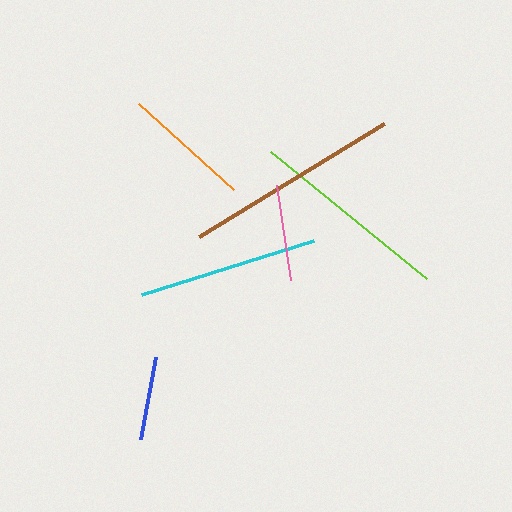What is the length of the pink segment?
The pink segment is approximately 96 pixels long.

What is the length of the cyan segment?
The cyan segment is approximately 180 pixels long.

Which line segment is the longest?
The brown line is the longest at approximately 217 pixels.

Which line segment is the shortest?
The blue line is the shortest at approximately 83 pixels.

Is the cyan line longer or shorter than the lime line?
The lime line is longer than the cyan line.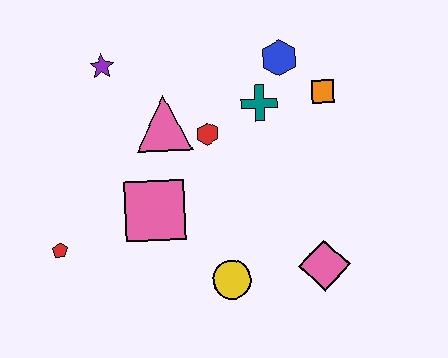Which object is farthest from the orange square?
The red pentagon is farthest from the orange square.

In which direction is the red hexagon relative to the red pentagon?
The red hexagon is to the right of the red pentagon.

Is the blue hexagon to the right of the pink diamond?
No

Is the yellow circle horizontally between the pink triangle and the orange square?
Yes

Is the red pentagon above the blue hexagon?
No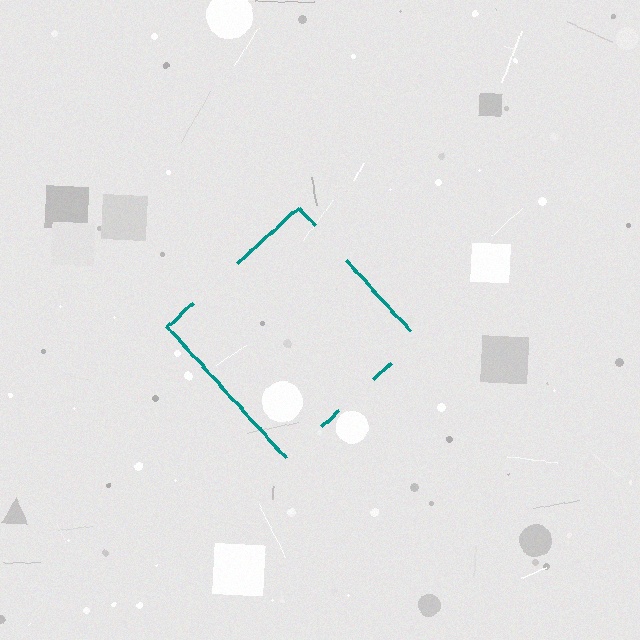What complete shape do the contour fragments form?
The contour fragments form a diamond.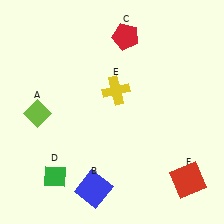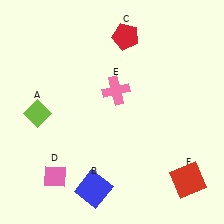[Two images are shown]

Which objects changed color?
D changed from green to pink. E changed from yellow to pink.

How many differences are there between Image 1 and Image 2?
There are 2 differences between the two images.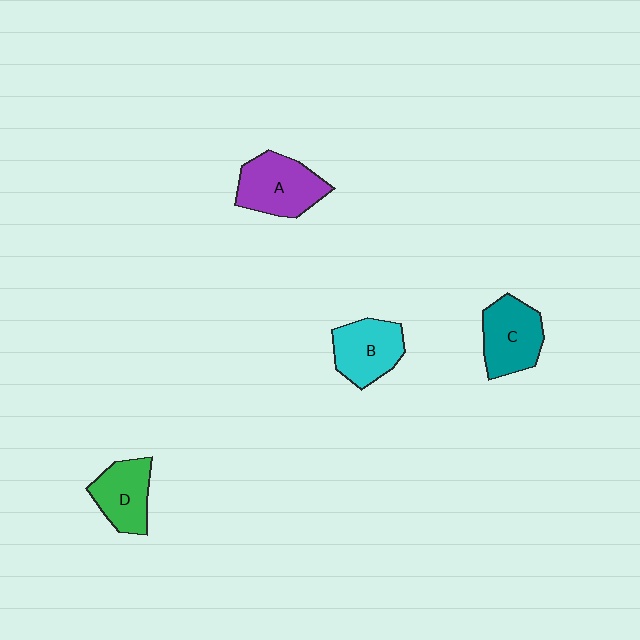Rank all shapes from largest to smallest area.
From largest to smallest: A (purple), C (teal), B (cyan), D (green).